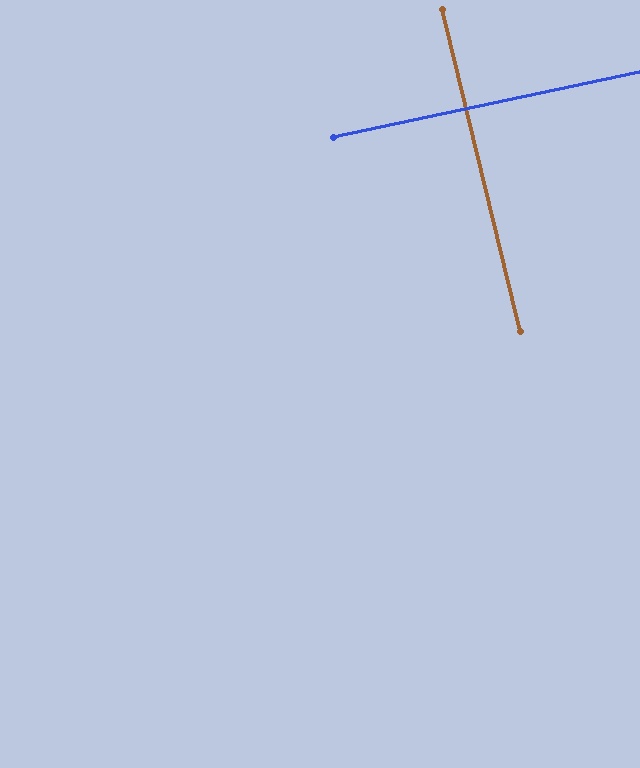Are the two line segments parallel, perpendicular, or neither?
Perpendicular — they meet at approximately 88°.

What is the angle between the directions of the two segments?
Approximately 88 degrees.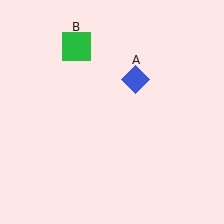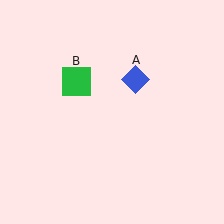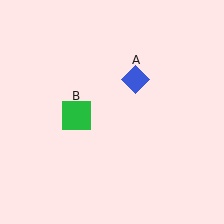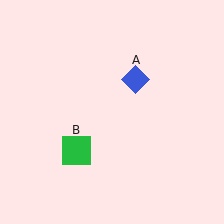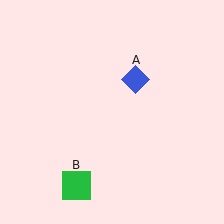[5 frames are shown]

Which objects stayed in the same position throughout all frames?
Blue diamond (object A) remained stationary.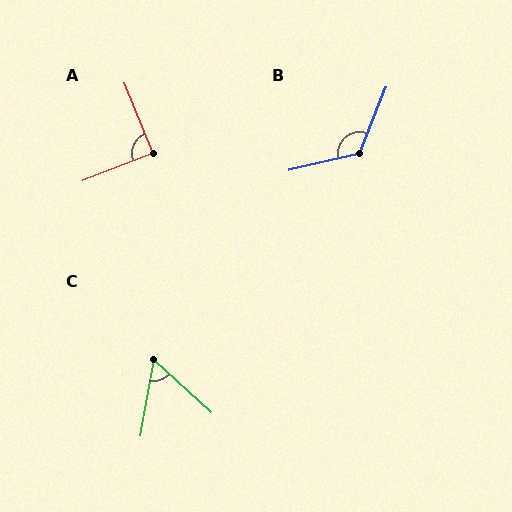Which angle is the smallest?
C, at approximately 57 degrees.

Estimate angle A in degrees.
Approximately 90 degrees.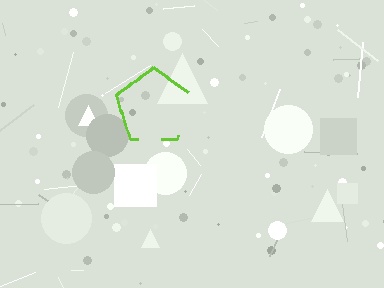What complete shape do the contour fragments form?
The contour fragments form a pentagon.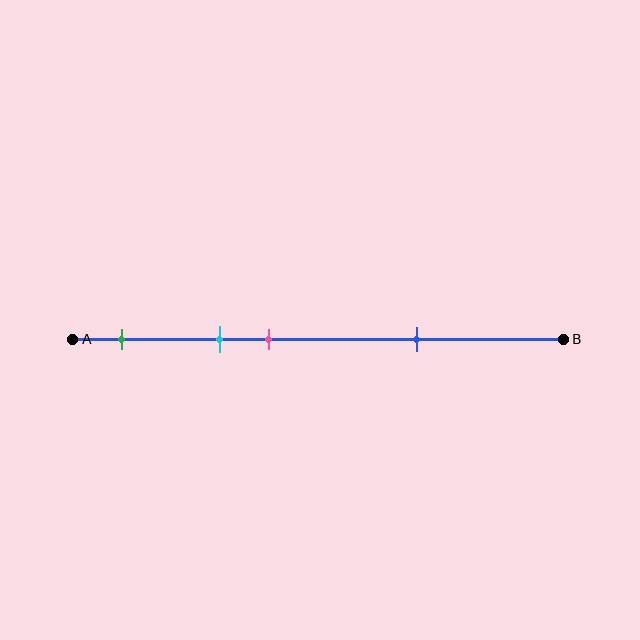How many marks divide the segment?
There are 4 marks dividing the segment.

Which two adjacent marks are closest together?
The cyan and pink marks are the closest adjacent pair.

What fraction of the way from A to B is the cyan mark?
The cyan mark is approximately 30% (0.3) of the way from A to B.